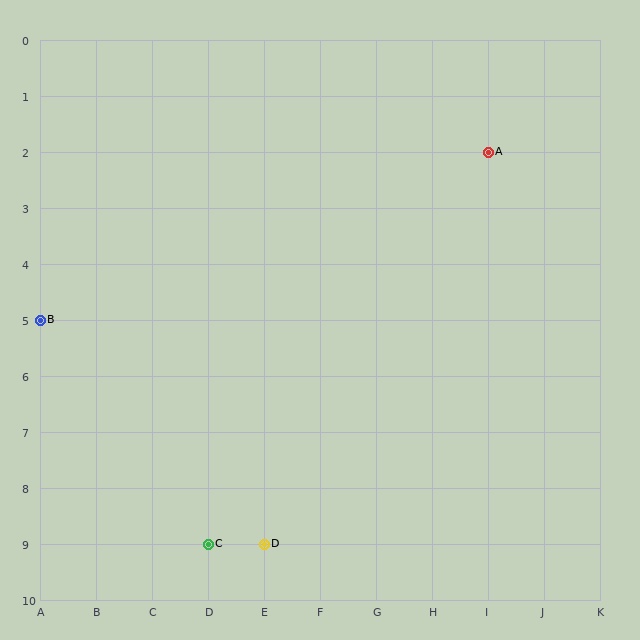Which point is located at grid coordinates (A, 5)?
Point B is at (A, 5).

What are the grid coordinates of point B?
Point B is at grid coordinates (A, 5).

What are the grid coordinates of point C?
Point C is at grid coordinates (D, 9).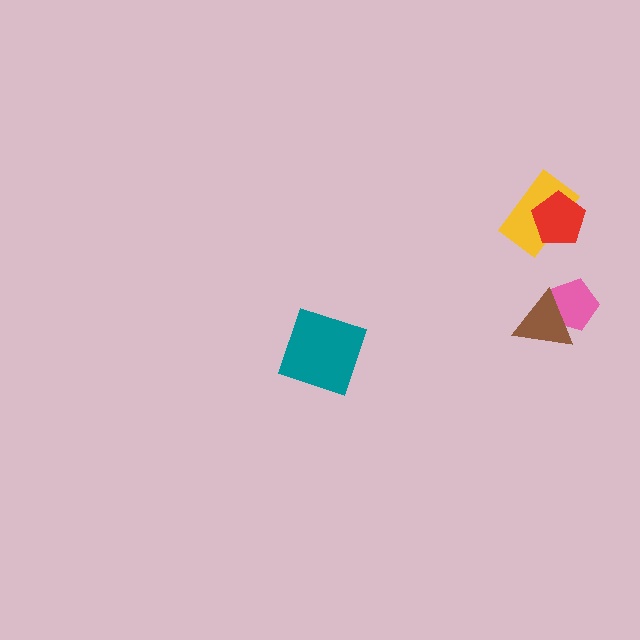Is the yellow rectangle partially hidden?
Yes, it is partially covered by another shape.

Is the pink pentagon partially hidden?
Yes, it is partially covered by another shape.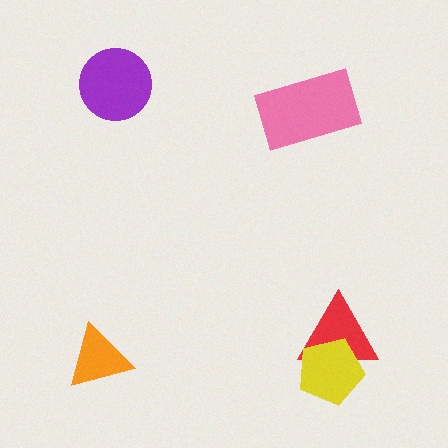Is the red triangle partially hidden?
Yes, it is partially covered by another shape.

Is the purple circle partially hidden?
No, no other shape covers it.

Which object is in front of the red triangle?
The yellow pentagon is in front of the red triangle.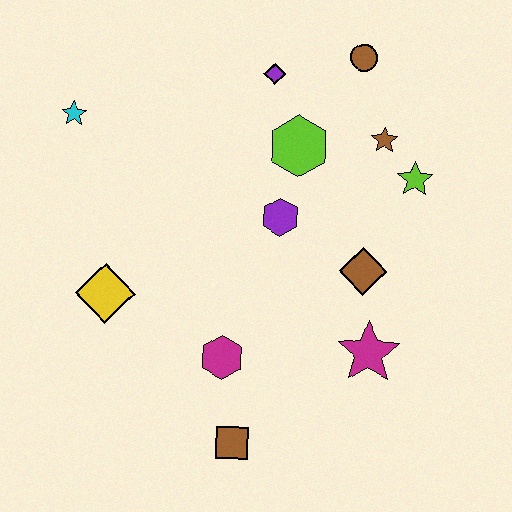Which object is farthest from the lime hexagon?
The brown square is farthest from the lime hexagon.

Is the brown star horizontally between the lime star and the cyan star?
Yes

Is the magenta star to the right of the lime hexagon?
Yes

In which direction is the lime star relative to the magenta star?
The lime star is above the magenta star.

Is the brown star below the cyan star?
Yes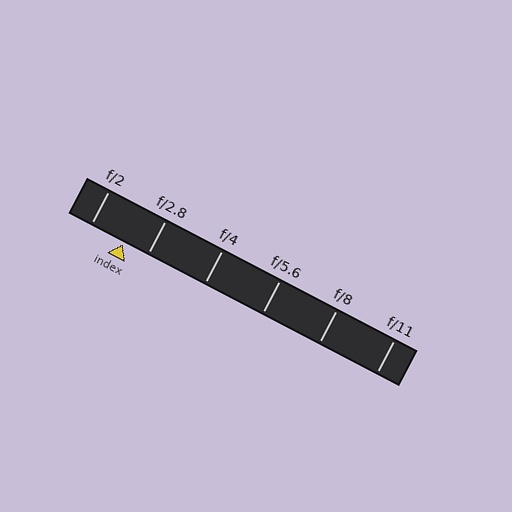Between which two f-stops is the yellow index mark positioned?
The index mark is between f/2 and f/2.8.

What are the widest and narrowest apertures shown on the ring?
The widest aperture shown is f/2 and the narrowest is f/11.